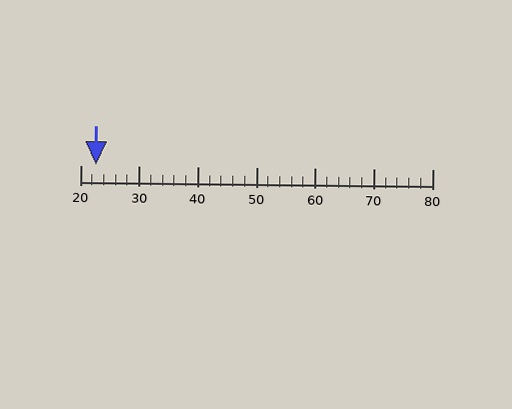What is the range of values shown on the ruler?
The ruler shows values from 20 to 80.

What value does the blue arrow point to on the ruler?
The blue arrow points to approximately 23.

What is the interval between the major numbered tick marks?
The major tick marks are spaced 10 units apart.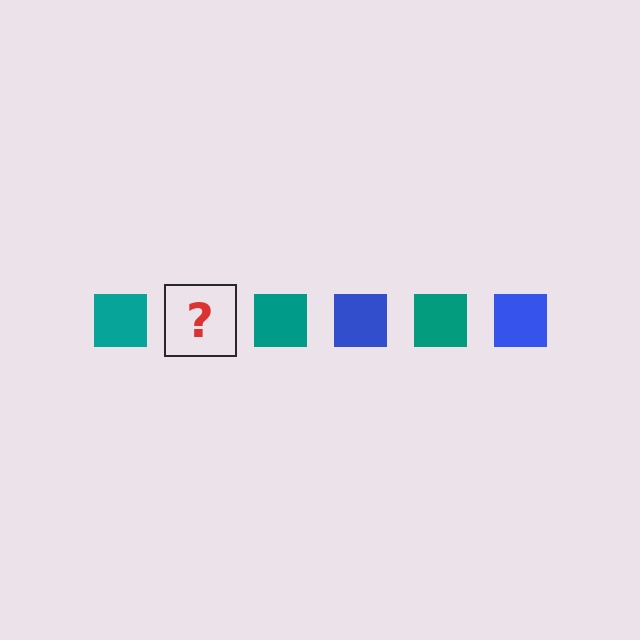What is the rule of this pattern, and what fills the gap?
The rule is that the pattern cycles through teal, blue squares. The gap should be filled with a blue square.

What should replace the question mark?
The question mark should be replaced with a blue square.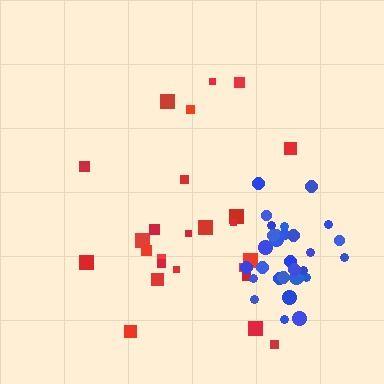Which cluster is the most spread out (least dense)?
Red.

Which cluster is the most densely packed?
Blue.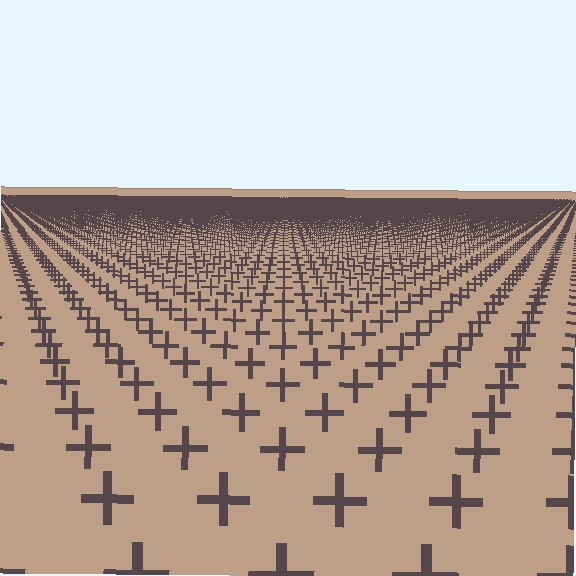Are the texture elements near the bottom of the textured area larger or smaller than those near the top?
Larger. Near the bottom, elements are closer to the viewer and appear at a bigger on-screen size.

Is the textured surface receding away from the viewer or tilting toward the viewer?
The surface is receding away from the viewer. Texture elements get smaller and denser toward the top.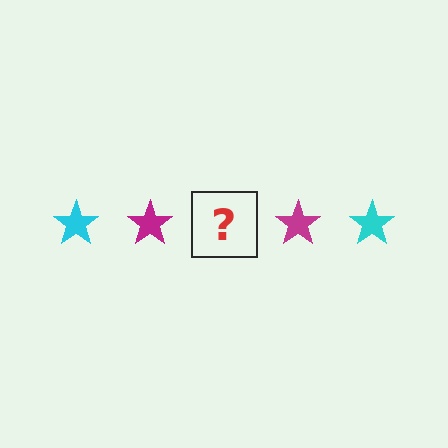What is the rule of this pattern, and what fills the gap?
The rule is that the pattern cycles through cyan, magenta stars. The gap should be filled with a cyan star.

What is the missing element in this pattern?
The missing element is a cyan star.